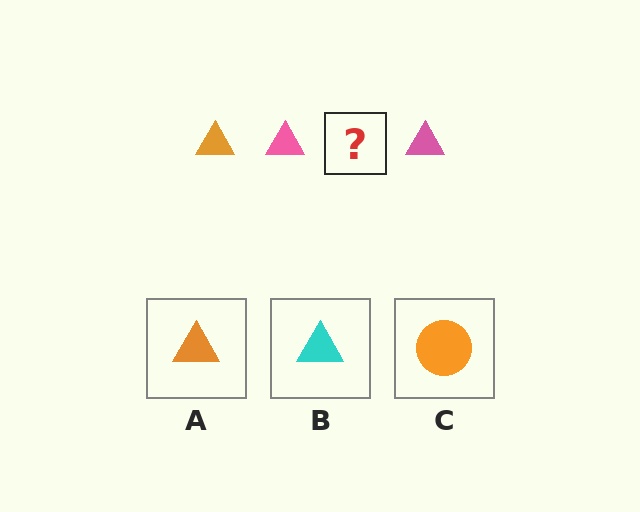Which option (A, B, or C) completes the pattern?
A.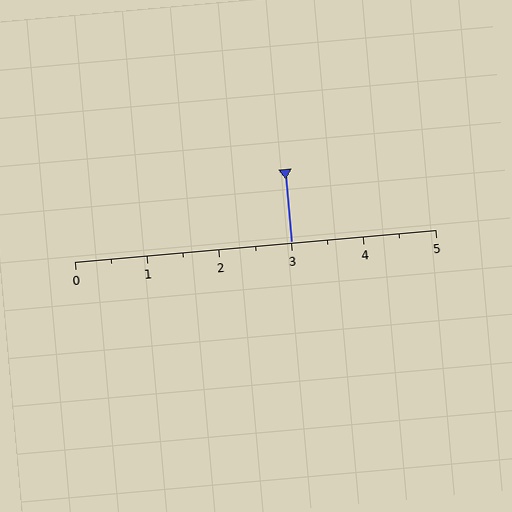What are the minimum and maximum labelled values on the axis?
The axis runs from 0 to 5.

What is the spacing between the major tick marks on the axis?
The major ticks are spaced 1 apart.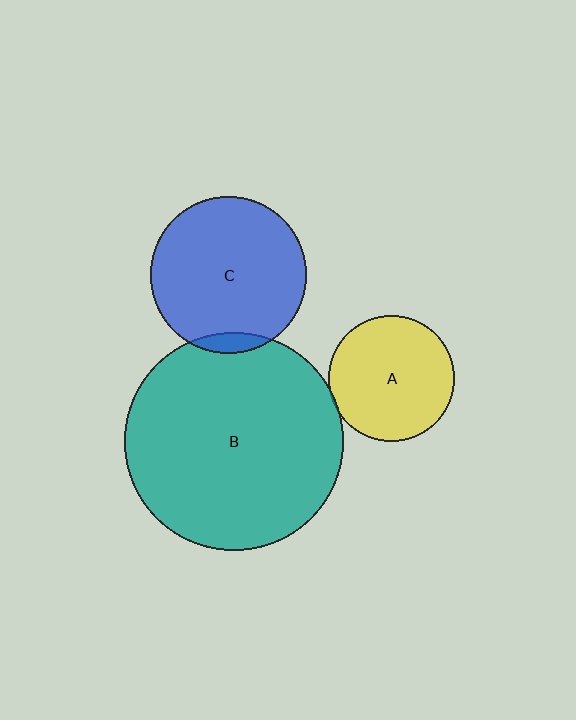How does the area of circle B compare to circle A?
Approximately 3.0 times.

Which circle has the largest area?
Circle B (teal).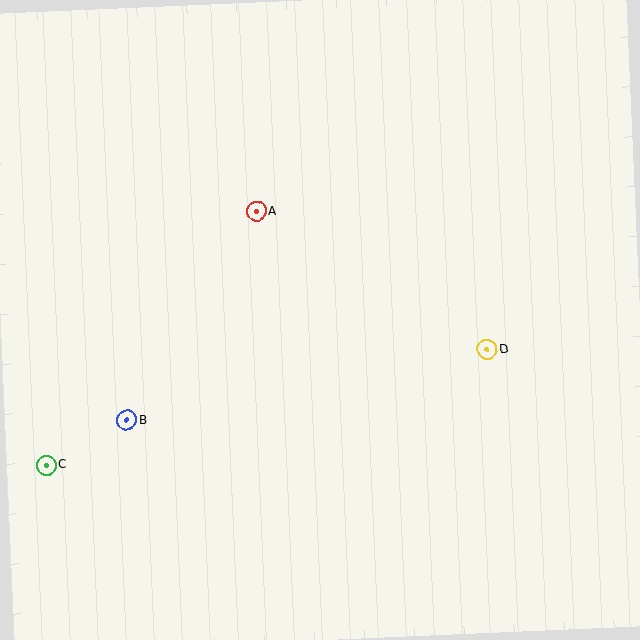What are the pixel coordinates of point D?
Point D is at (487, 350).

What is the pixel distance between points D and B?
The distance between D and B is 367 pixels.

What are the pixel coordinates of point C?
Point C is at (46, 465).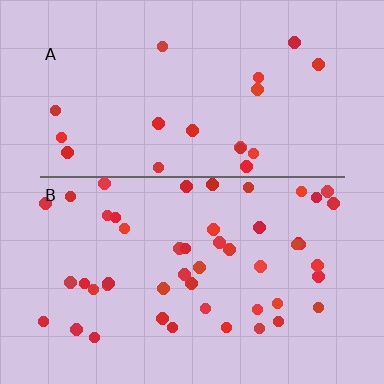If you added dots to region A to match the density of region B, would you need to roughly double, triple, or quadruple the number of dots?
Approximately double.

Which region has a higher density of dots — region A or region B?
B (the bottom).